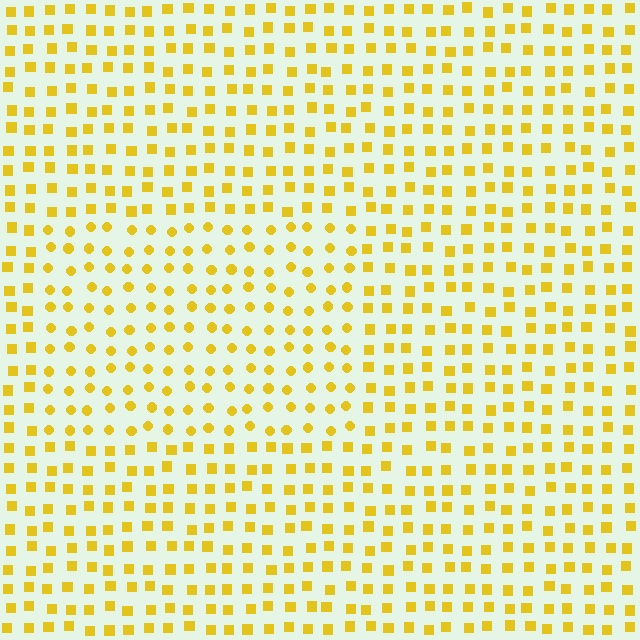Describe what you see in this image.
The image is filled with small yellow elements arranged in a uniform grid. A rectangle-shaped region contains circles, while the surrounding area contains squares. The boundary is defined purely by the change in element shape.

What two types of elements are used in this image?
The image uses circles inside the rectangle region and squares outside it.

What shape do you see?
I see a rectangle.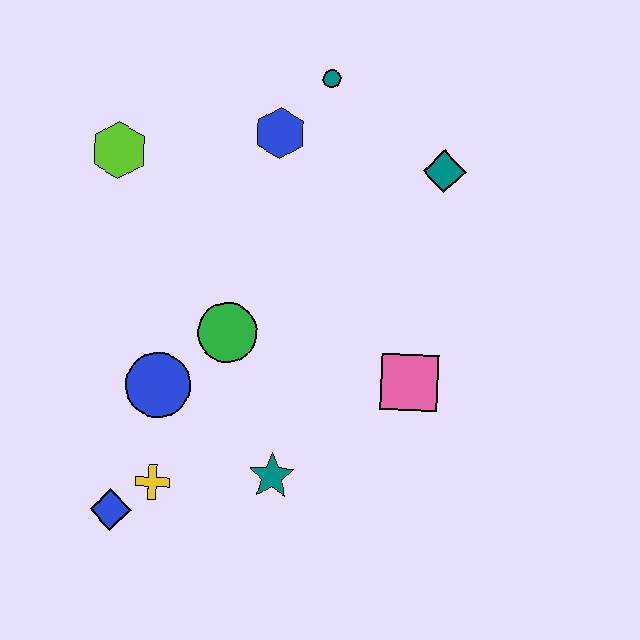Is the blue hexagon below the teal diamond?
No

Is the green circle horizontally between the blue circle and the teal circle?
Yes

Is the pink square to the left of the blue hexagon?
No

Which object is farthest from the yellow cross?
The teal circle is farthest from the yellow cross.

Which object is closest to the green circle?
The blue circle is closest to the green circle.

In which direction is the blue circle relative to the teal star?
The blue circle is to the left of the teal star.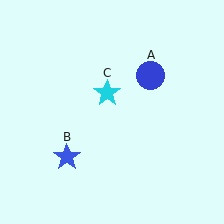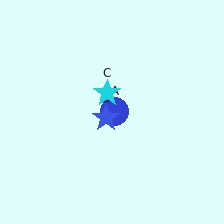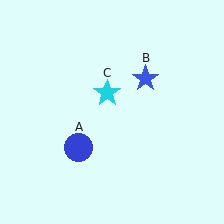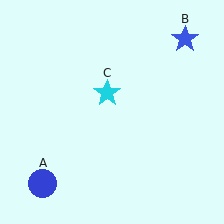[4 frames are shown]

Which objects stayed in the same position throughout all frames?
Cyan star (object C) remained stationary.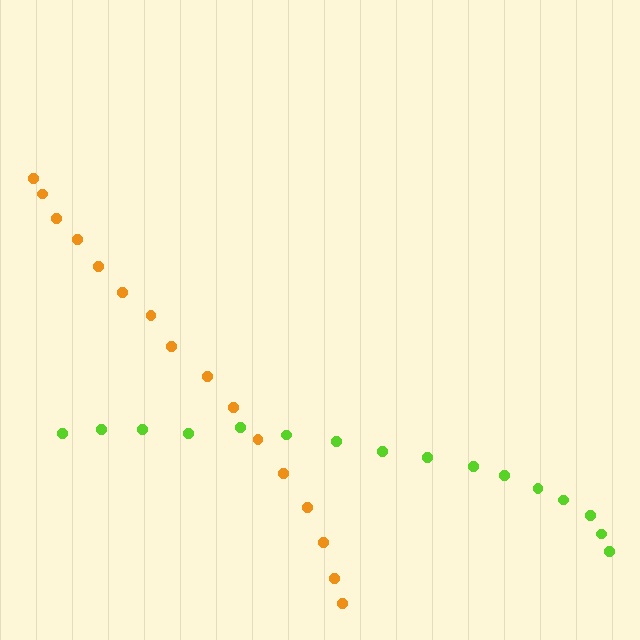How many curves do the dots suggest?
There are 2 distinct paths.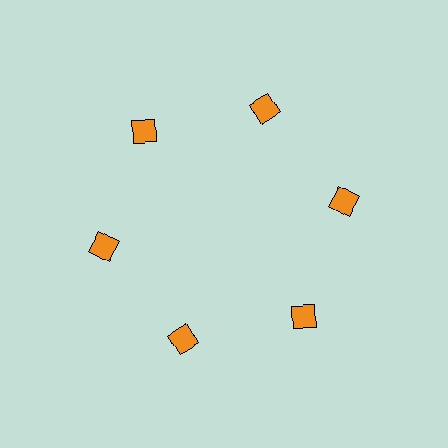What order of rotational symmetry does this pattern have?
This pattern has 6-fold rotational symmetry.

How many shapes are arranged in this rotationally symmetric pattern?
There are 6 shapes, arranged in 6 groups of 1.